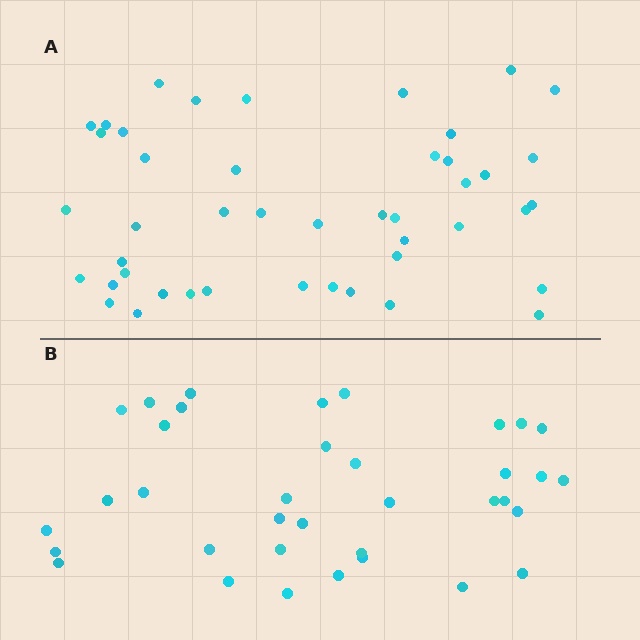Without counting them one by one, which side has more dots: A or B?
Region A (the top region) has more dots.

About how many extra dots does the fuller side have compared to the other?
Region A has roughly 8 or so more dots than region B.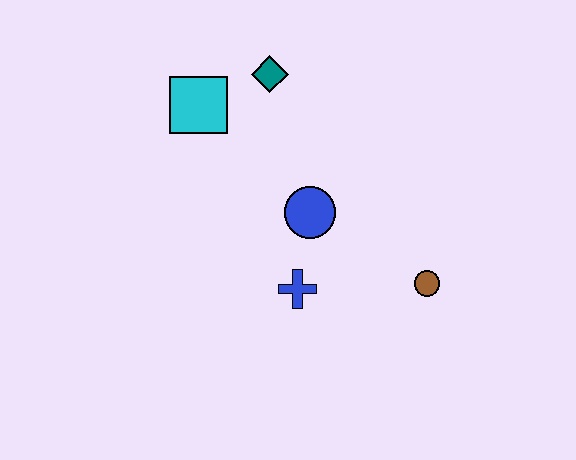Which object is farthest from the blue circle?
The cyan square is farthest from the blue circle.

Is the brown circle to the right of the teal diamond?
Yes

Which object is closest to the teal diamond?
The cyan square is closest to the teal diamond.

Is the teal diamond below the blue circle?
No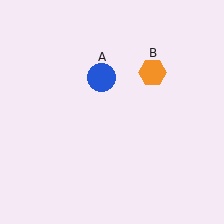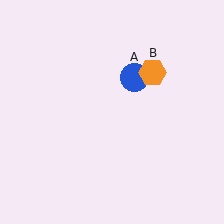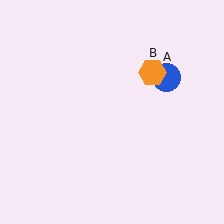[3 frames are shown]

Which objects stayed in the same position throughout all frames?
Orange hexagon (object B) remained stationary.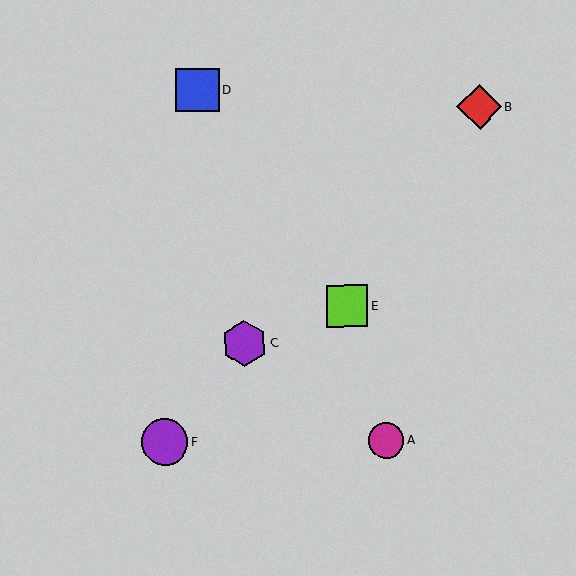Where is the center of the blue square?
The center of the blue square is at (198, 90).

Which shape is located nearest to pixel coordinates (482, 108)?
The red diamond (labeled B) at (480, 107) is nearest to that location.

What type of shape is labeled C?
Shape C is a purple hexagon.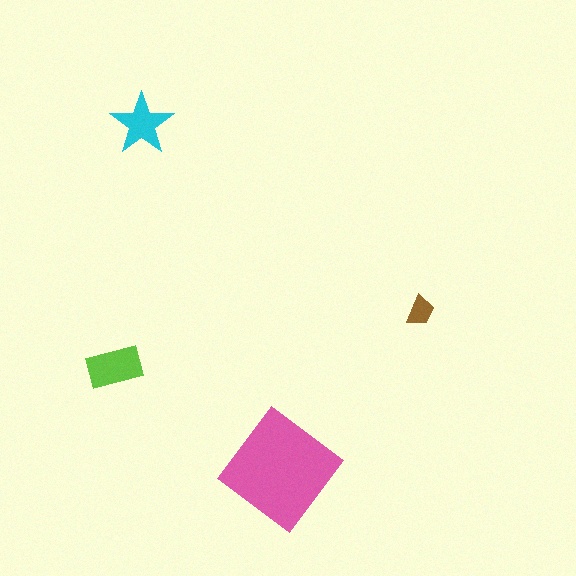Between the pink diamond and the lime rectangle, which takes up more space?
The pink diamond.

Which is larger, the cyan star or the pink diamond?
The pink diamond.